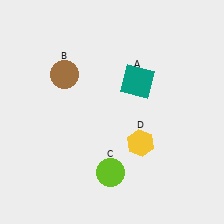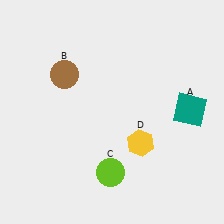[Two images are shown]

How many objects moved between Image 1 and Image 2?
1 object moved between the two images.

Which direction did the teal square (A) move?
The teal square (A) moved right.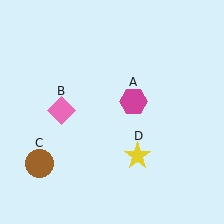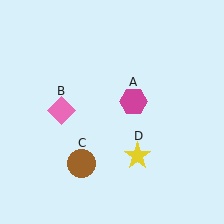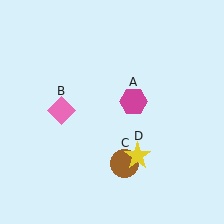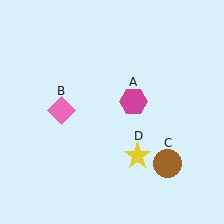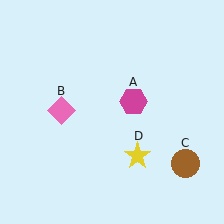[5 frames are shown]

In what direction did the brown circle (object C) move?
The brown circle (object C) moved right.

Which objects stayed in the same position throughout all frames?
Magenta hexagon (object A) and pink diamond (object B) and yellow star (object D) remained stationary.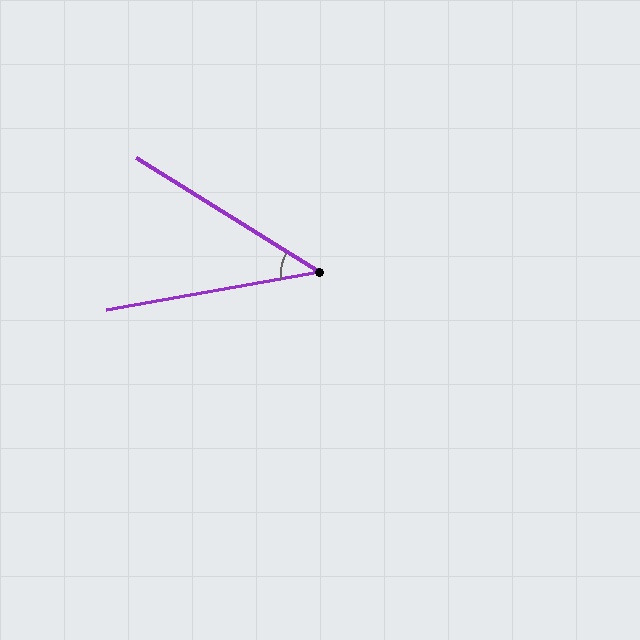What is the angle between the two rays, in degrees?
Approximately 42 degrees.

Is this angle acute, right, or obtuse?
It is acute.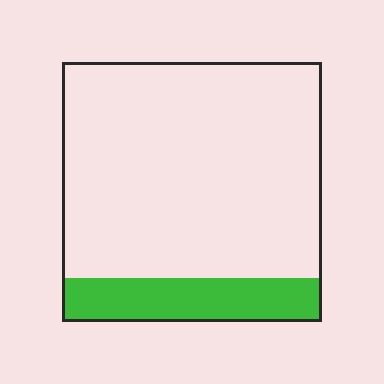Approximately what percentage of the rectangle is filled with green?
Approximately 15%.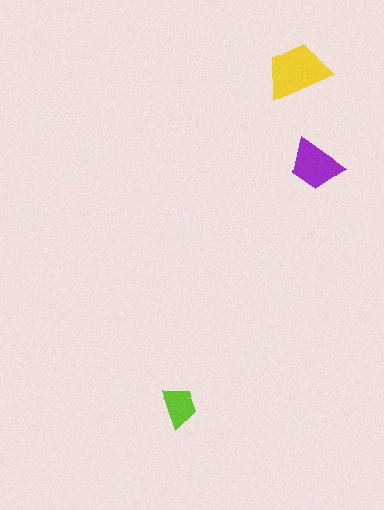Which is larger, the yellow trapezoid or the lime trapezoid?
The yellow one.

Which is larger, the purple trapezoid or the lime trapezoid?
The purple one.